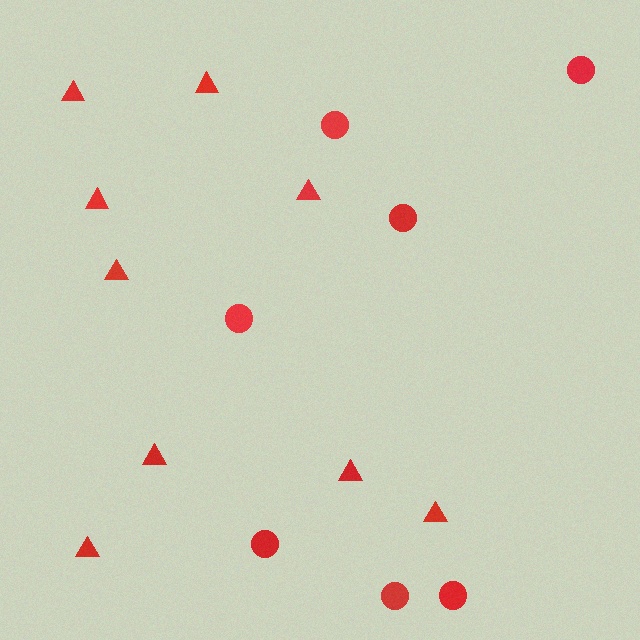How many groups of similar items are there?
There are 2 groups: one group of circles (7) and one group of triangles (9).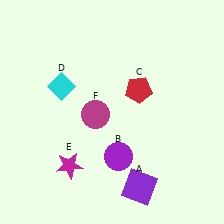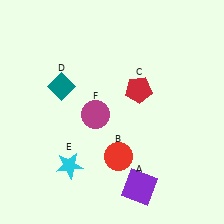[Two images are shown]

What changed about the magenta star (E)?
In Image 1, E is magenta. In Image 2, it changed to cyan.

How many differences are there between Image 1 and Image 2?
There are 3 differences between the two images.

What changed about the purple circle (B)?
In Image 1, B is purple. In Image 2, it changed to red.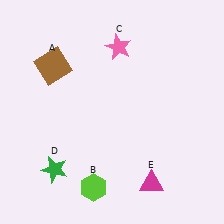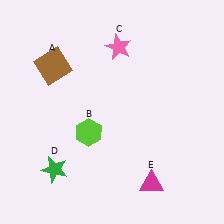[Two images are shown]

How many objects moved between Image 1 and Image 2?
1 object moved between the two images.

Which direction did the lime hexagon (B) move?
The lime hexagon (B) moved up.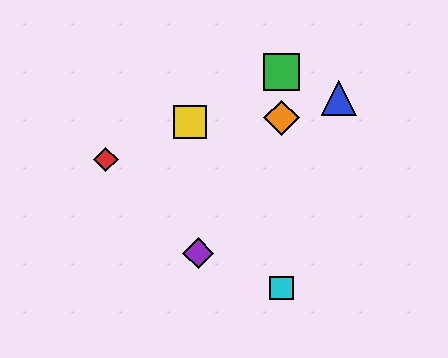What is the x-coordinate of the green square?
The green square is at x≈282.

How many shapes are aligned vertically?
3 shapes (the green square, the orange diamond, the cyan square) are aligned vertically.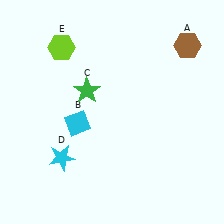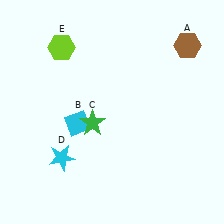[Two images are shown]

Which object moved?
The green star (C) moved down.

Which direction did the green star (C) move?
The green star (C) moved down.